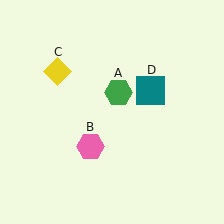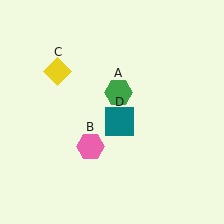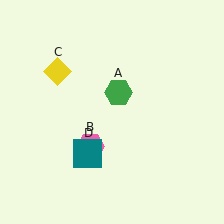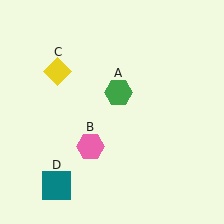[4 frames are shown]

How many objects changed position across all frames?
1 object changed position: teal square (object D).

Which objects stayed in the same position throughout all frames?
Green hexagon (object A) and pink hexagon (object B) and yellow diamond (object C) remained stationary.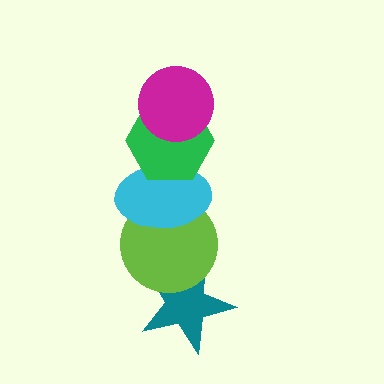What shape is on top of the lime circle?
The cyan ellipse is on top of the lime circle.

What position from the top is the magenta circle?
The magenta circle is 1st from the top.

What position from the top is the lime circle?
The lime circle is 4th from the top.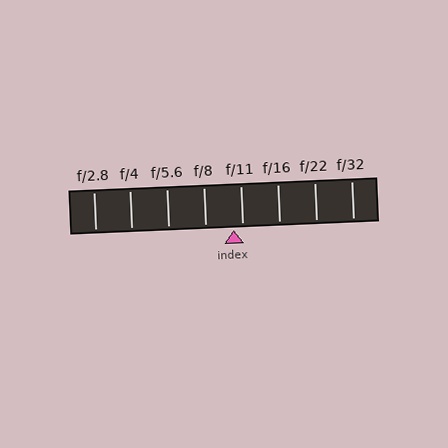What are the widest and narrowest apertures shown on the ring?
The widest aperture shown is f/2.8 and the narrowest is f/32.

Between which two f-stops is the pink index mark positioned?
The index mark is between f/8 and f/11.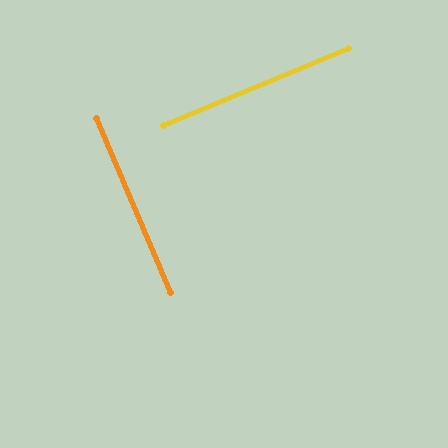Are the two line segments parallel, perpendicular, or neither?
Perpendicular — they meet at approximately 89°.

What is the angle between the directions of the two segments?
Approximately 89 degrees.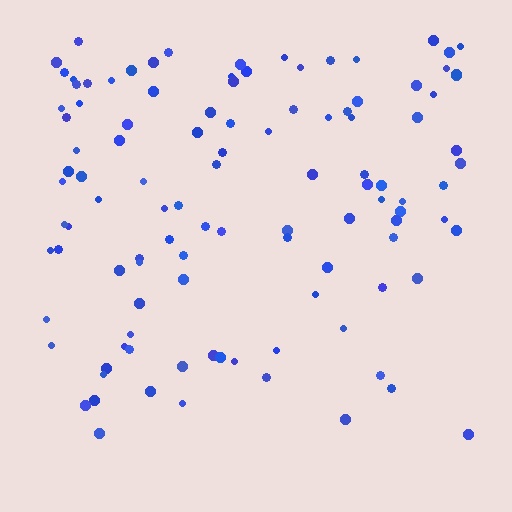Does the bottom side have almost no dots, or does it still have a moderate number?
Still a moderate number, just noticeably fewer than the top.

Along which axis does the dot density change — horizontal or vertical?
Vertical.